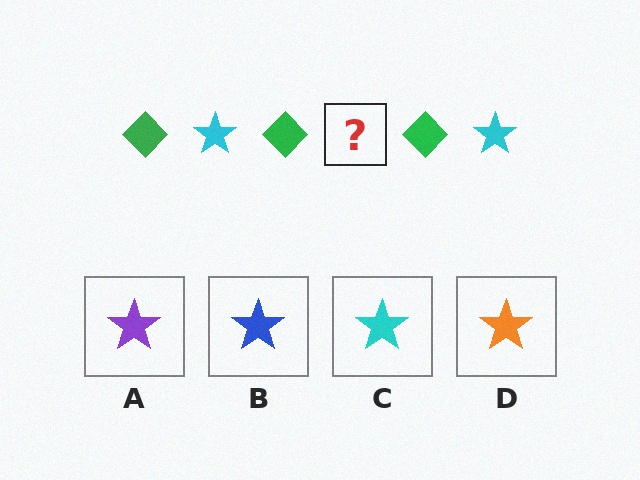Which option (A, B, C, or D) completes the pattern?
C.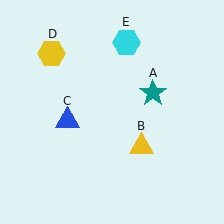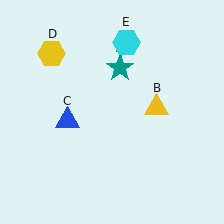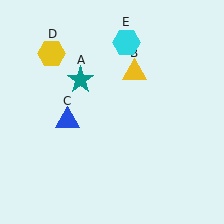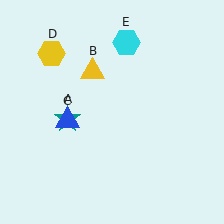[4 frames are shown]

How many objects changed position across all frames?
2 objects changed position: teal star (object A), yellow triangle (object B).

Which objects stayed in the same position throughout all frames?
Blue triangle (object C) and yellow hexagon (object D) and cyan hexagon (object E) remained stationary.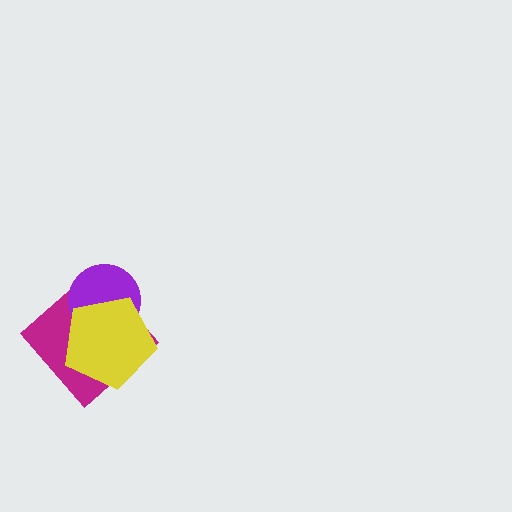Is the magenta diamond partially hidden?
Yes, it is partially covered by another shape.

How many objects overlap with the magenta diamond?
2 objects overlap with the magenta diamond.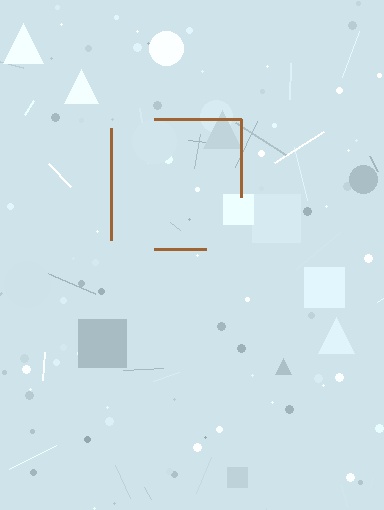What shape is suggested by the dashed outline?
The dashed outline suggests a square.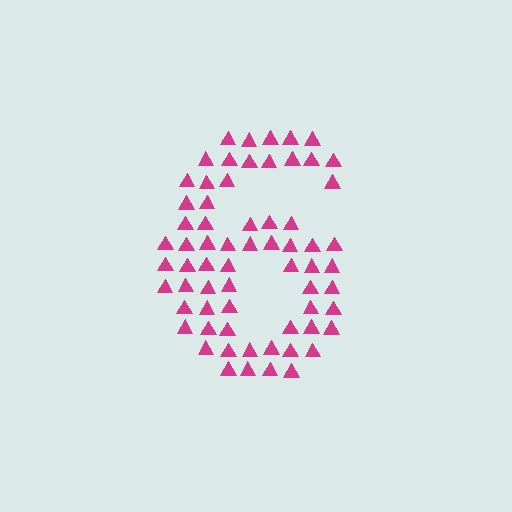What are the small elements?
The small elements are triangles.